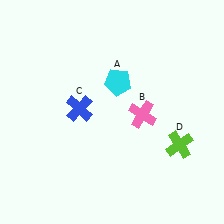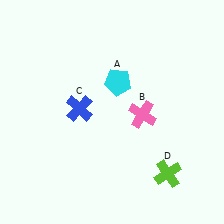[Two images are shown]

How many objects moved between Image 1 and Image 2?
1 object moved between the two images.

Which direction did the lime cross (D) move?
The lime cross (D) moved down.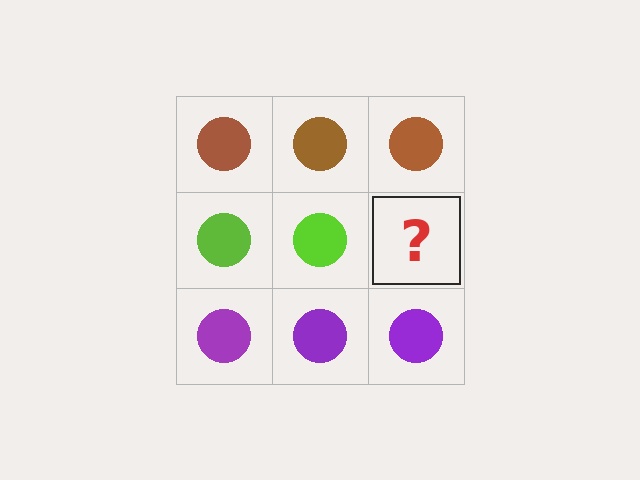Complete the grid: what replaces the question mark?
The question mark should be replaced with a lime circle.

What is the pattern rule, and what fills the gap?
The rule is that each row has a consistent color. The gap should be filled with a lime circle.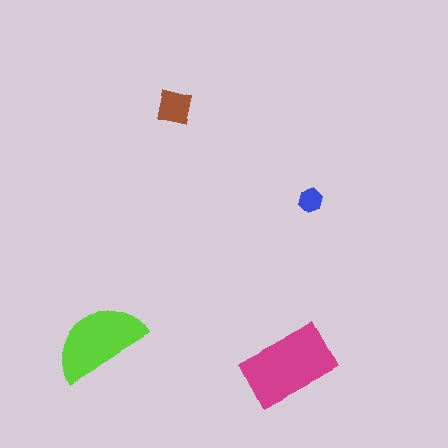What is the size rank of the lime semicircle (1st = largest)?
2nd.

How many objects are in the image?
There are 4 objects in the image.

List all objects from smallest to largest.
The blue hexagon, the brown square, the lime semicircle, the magenta rectangle.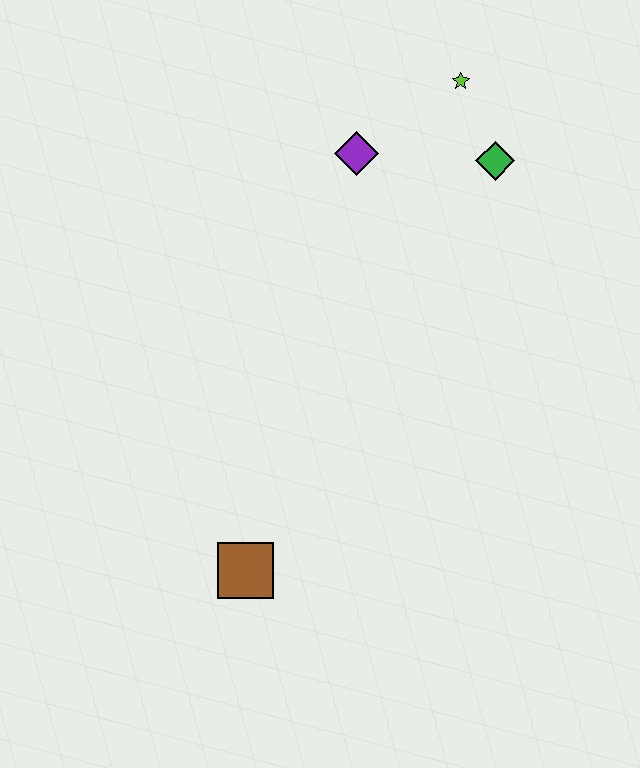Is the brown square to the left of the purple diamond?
Yes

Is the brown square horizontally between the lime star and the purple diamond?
No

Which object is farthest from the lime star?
The brown square is farthest from the lime star.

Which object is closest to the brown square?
The purple diamond is closest to the brown square.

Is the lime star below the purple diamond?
No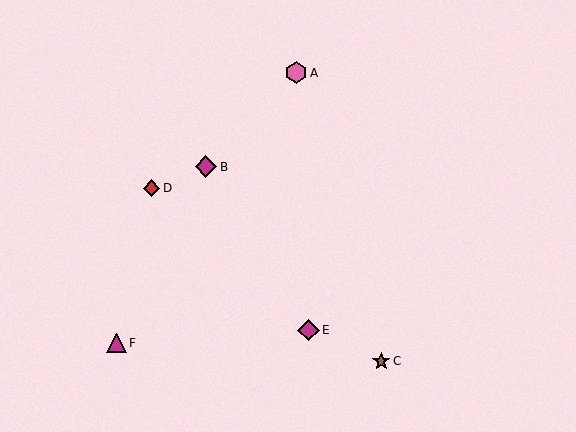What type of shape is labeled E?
Shape E is a magenta diamond.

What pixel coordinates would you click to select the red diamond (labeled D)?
Click at (151, 188) to select the red diamond D.